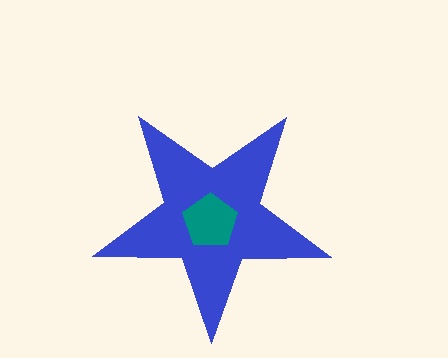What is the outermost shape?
The blue star.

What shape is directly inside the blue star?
The teal pentagon.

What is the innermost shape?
The teal pentagon.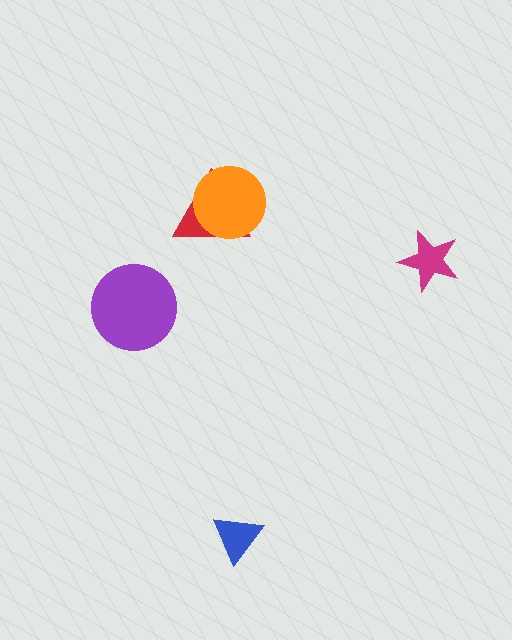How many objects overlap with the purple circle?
0 objects overlap with the purple circle.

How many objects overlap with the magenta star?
0 objects overlap with the magenta star.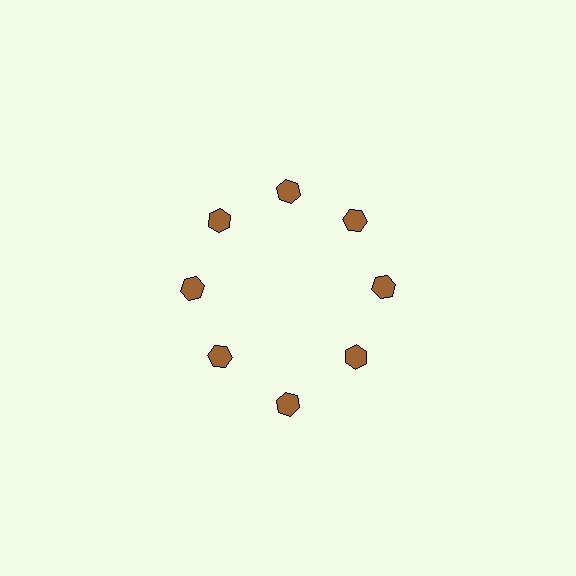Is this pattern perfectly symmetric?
No. The 8 brown hexagons are arranged in a ring, but one element near the 6 o'clock position is pushed outward from the center, breaking the 8-fold rotational symmetry.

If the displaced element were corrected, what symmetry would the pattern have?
It would have 8-fold rotational symmetry — the pattern would map onto itself every 45 degrees.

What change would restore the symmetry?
The symmetry would be restored by moving it inward, back onto the ring so that all 8 hexagons sit at equal angles and equal distance from the center.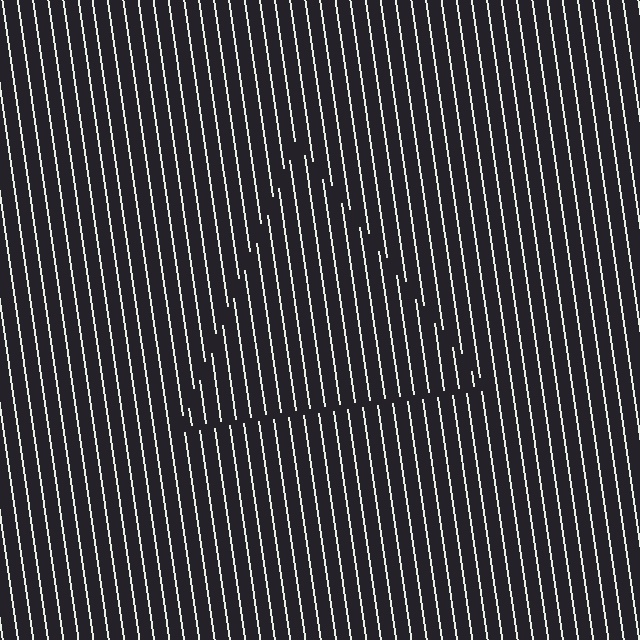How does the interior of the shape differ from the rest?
The interior of the shape contains the same grating, shifted by half a period — the contour is defined by the phase discontinuity where line-ends from the inner and outer gratings abut.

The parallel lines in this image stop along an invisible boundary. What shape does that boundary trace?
An illusory triangle. The interior of the shape contains the same grating, shifted by half a period — the contour is defined by the phase discontinuity where line-ends from the inner and outer gratings abut.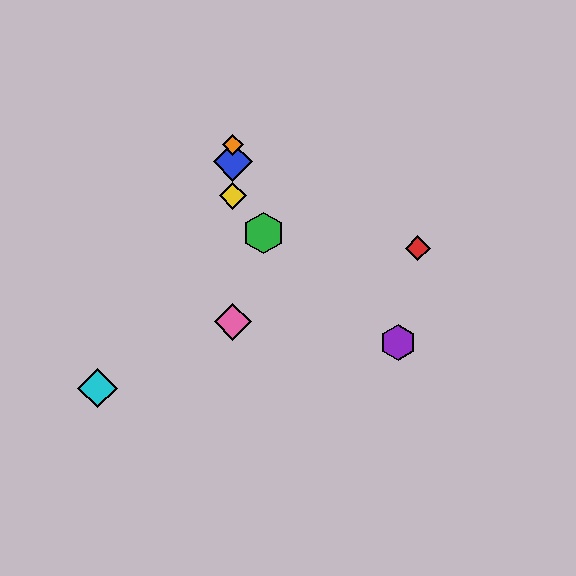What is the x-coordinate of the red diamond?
The red diamond is at x≈418.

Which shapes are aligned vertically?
The blue diamond, the yellow diamond, the orange diamond, the pink diamond are aligned vertically.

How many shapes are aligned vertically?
4 shapes (the blue diamond, the yellow diamond, the orange diamond, the pink diamond) are aligned vertically.